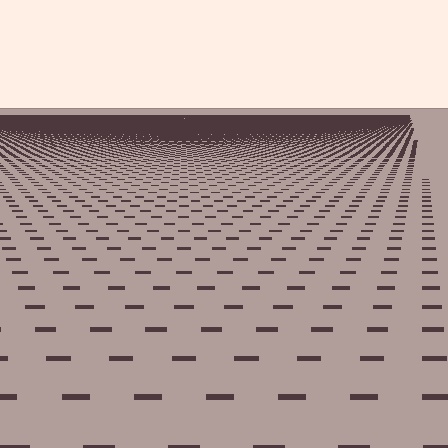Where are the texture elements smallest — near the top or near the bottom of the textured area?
Near the top.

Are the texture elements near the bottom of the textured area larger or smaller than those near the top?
Larger. Near the bottom, elements are closer to the viewer and appear at a bigger on-screen size.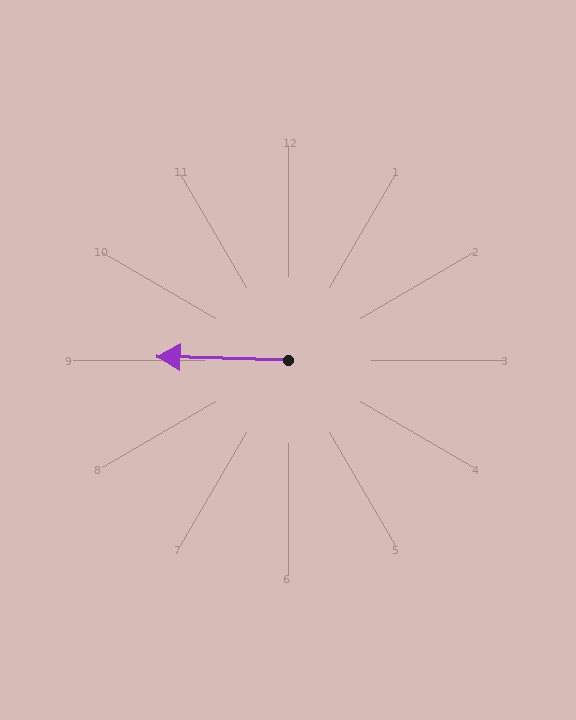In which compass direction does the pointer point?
West.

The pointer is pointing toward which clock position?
Roughly 9 o'clock.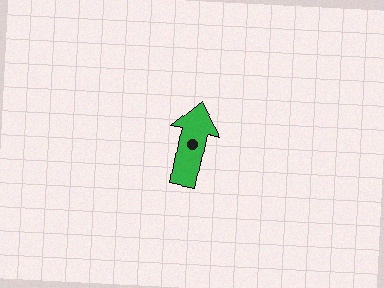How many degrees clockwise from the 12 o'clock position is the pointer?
Approximately 11 degrees.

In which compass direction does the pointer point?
North.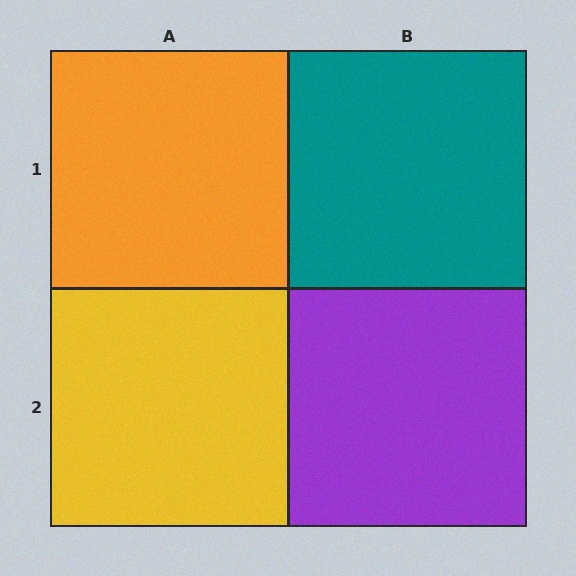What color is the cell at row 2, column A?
Yellow.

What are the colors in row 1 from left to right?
Orange, teal.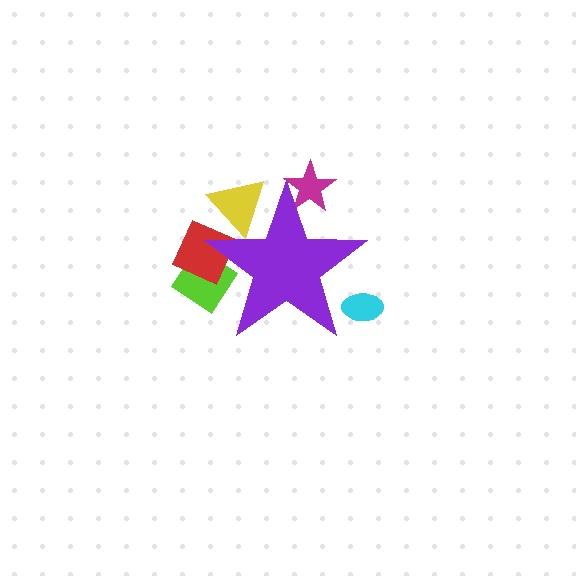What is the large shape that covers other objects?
A purple star.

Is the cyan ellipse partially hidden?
Yes, the cyan ellipse is partially hidden behind the purple star.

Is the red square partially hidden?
Yes, the red square is partially hidden behind the purple star.